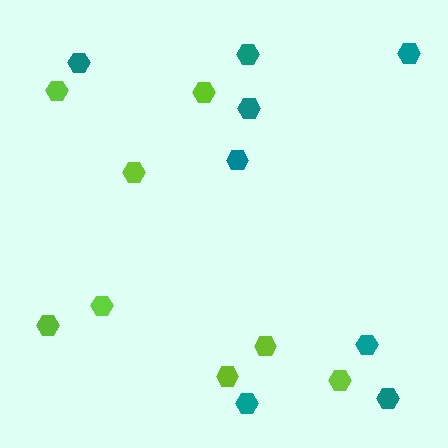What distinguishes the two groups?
There are 2 groups: one group of teal hexagons (8) and one group of lime hexagons (8).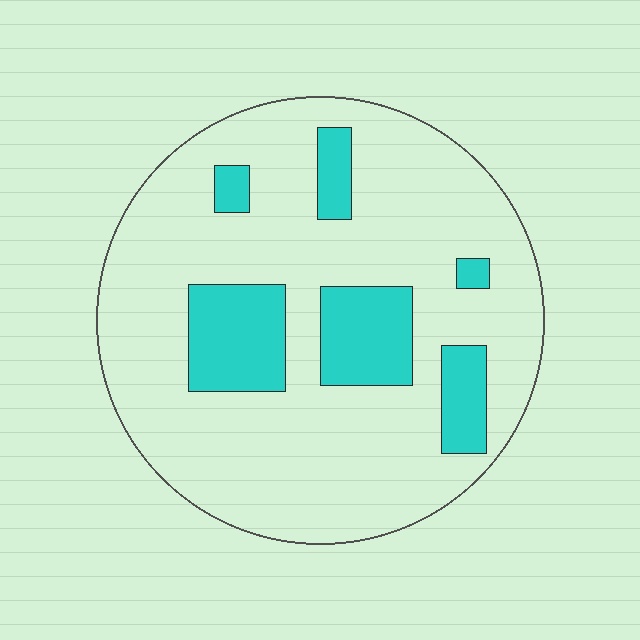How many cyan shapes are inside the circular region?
6.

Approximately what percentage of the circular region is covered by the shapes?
Approximately 20%.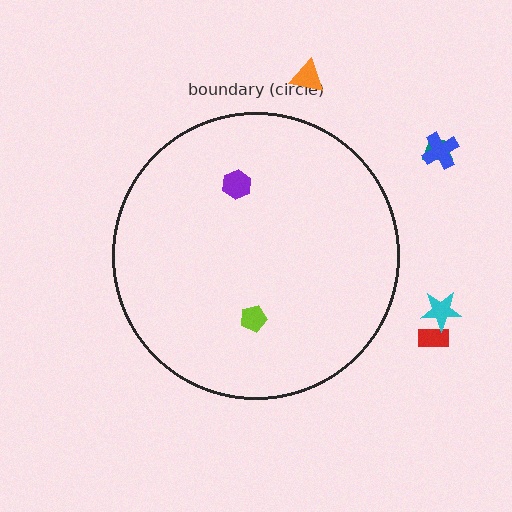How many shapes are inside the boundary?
2 inside, 5 outside.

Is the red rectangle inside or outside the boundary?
Outside.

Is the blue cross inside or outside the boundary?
Outside.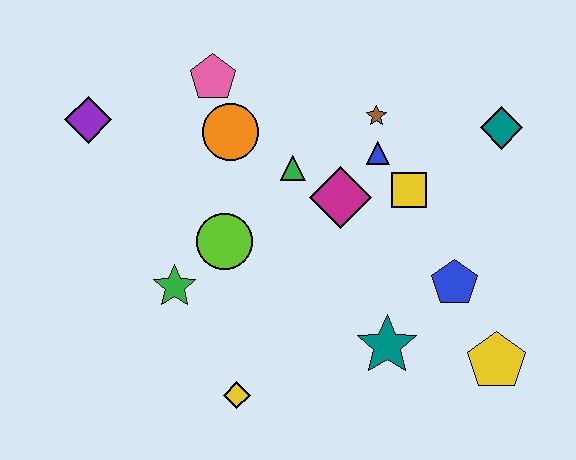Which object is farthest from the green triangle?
The yellow pentagon is farthest from the green triangle.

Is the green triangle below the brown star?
Yes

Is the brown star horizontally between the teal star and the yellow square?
No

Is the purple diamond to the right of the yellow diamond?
No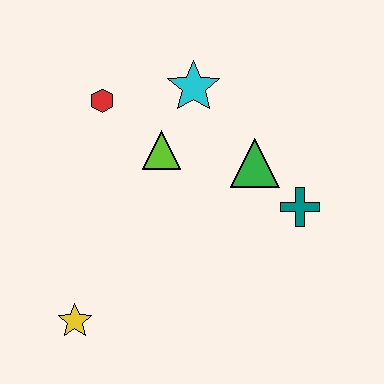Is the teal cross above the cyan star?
No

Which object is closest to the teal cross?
The green triangle is closest to the teal cross.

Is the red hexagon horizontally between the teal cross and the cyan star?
No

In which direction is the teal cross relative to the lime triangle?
The teal cross is to the right of the lime triangle.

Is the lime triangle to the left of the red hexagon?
No